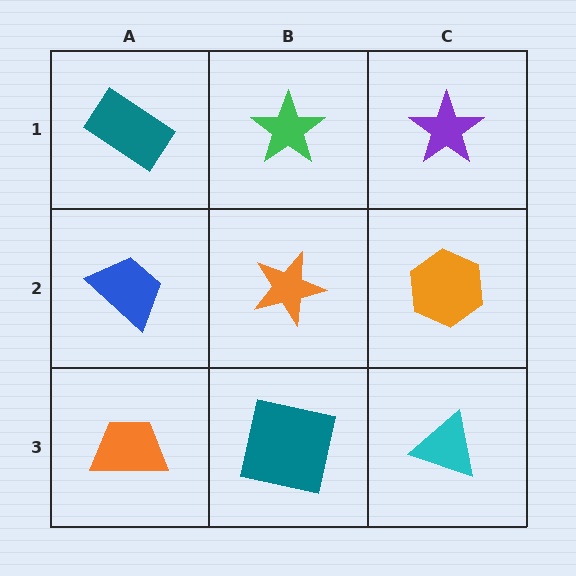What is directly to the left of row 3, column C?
A teal square.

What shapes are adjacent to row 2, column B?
A green star (row 1, column B), a teal square (row 3, column B), a blue trapezoid (row 2, column A), an orange hexagon (row 2, column C).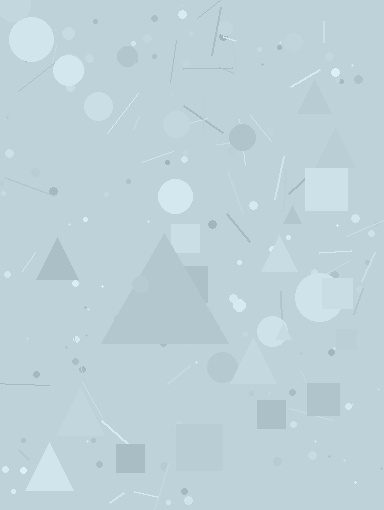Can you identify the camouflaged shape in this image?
The camouflaged shape is a triangle.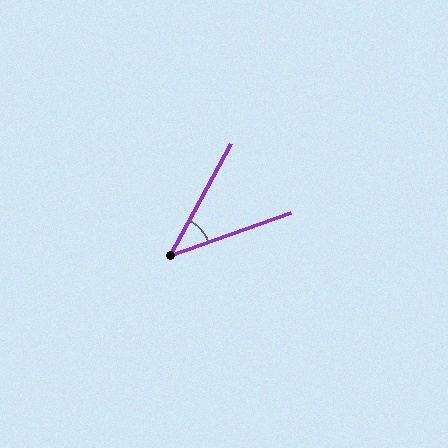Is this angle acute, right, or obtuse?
It is acute.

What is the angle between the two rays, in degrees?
Approximately 42 degrees.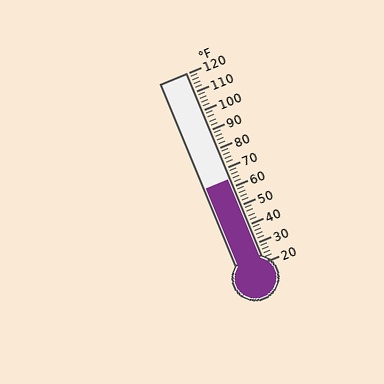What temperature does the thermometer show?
The thermometer shows approximately 64°F.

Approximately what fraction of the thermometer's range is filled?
The thermometer is filled to approximately 45% of its range.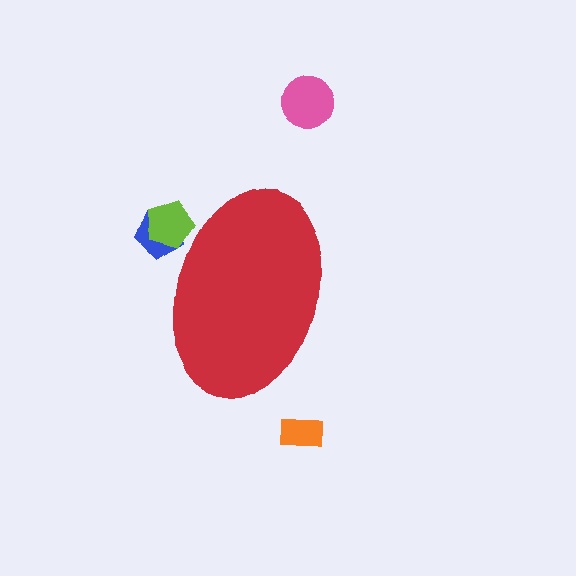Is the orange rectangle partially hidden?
No, the orange rectangle is fully visible.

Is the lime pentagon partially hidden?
Yes, the lime pentagon is partially hidden behind the red ellipse.